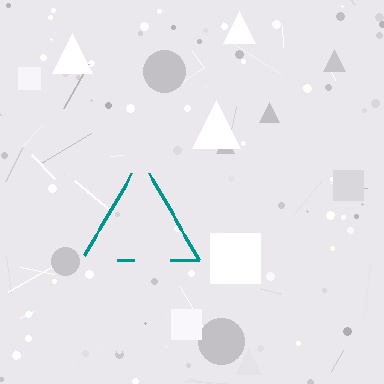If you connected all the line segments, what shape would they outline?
They would outline a triangle.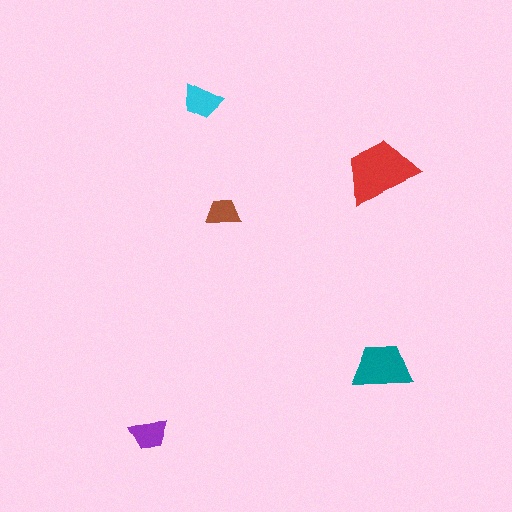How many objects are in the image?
There are 5 objects in the image.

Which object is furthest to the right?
The red trapezoid is rightmost.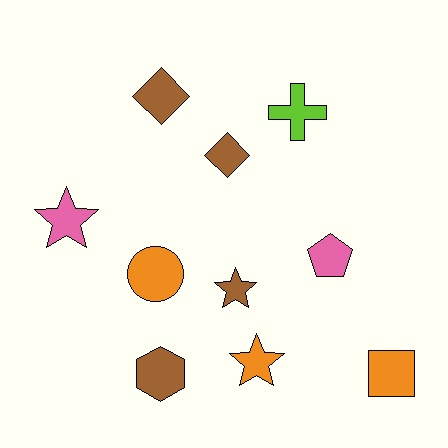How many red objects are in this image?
There are no red objects.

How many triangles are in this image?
There are no triangles.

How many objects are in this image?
There are 10 objects.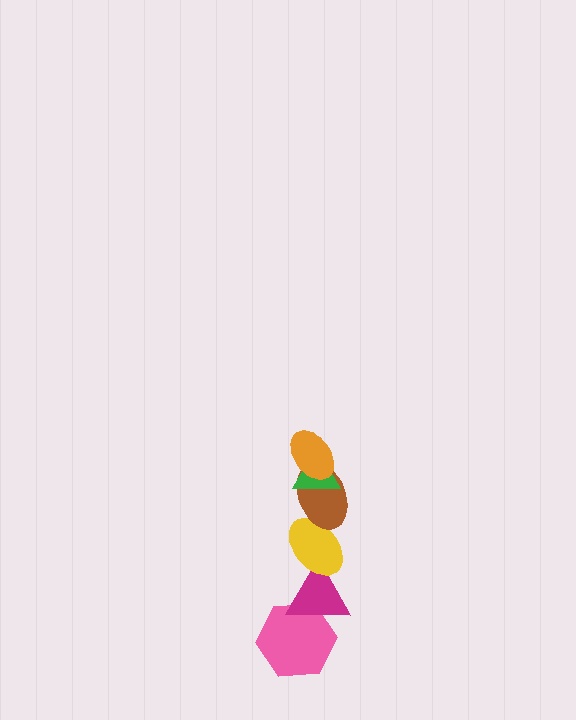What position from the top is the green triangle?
The green triangle is 2nd from the top.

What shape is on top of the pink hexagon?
The magenta triangle is on top of the pink hexagon.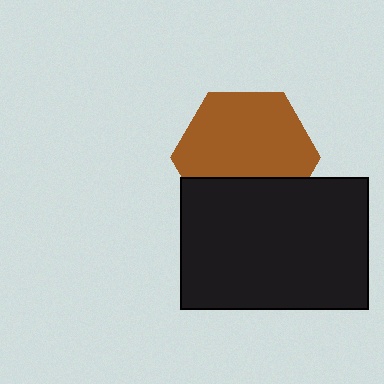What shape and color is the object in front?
The object in front is a black rectangle.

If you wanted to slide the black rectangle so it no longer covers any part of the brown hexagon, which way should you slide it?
Slide it down — that is the most direct way to separate the two shapes.